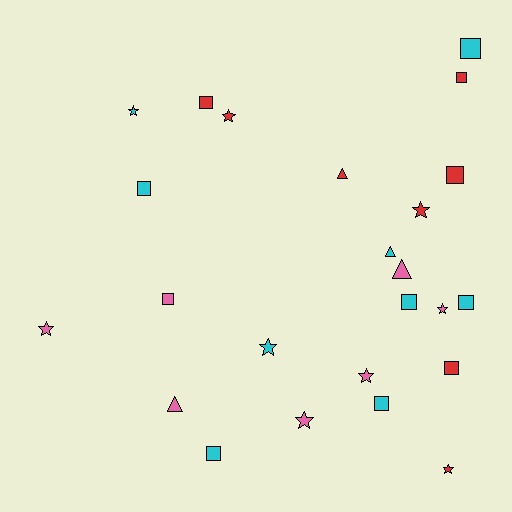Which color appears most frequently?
Cyan, with 9 objects.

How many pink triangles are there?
There are 2 pink triangles.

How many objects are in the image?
There are 24 objects.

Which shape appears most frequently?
Square, with 11 objects.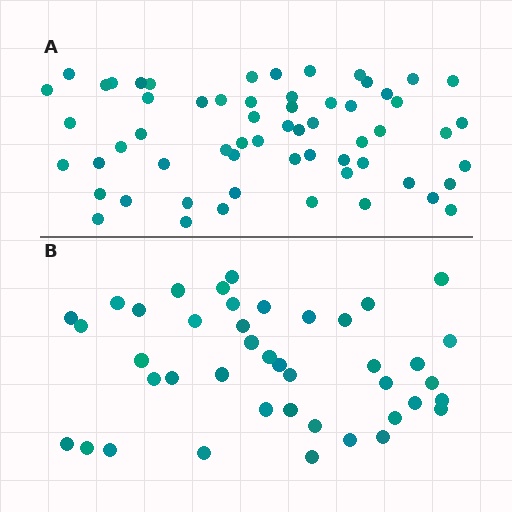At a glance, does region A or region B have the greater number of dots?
Region A (the top region) has more dots.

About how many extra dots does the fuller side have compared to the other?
Region A has approximately 20 more dots than region B.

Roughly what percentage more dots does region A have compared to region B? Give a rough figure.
About 45% more.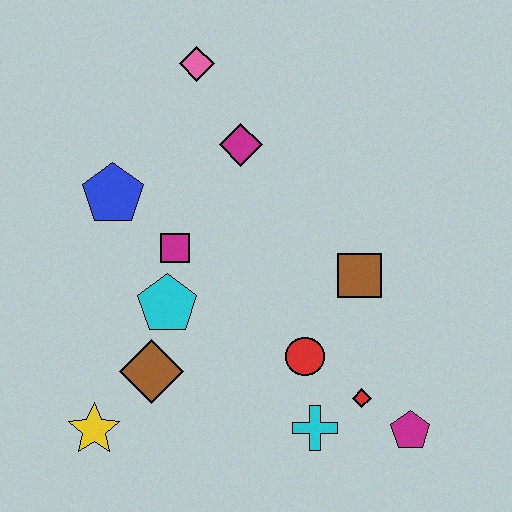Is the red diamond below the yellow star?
No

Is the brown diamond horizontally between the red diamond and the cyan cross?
No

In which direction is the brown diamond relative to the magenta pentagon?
The brown diamond is to the left of the magenta pentagon.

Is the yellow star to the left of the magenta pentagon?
Yes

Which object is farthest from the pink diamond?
The magenta pentagon is farthest from the pink diamond.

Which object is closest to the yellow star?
The brown diamond is closest to the yellow star.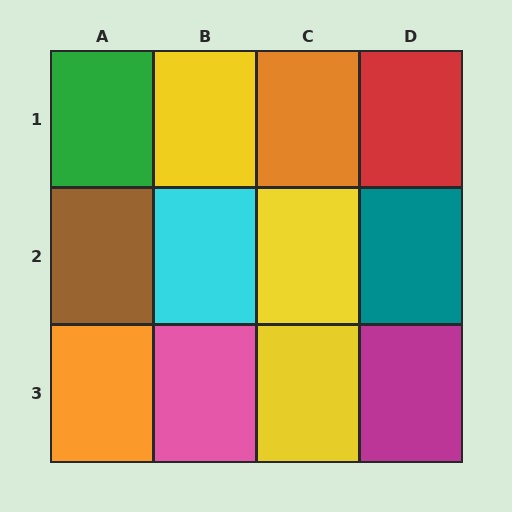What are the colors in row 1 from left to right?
Green, yellow, orange, red.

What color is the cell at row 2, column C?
Yellow.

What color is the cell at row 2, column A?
Brown.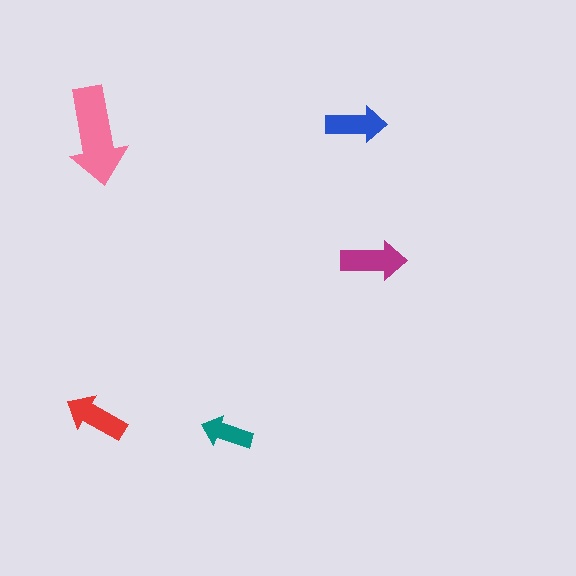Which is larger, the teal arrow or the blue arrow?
The blue one.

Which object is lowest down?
The teal arrow is bottommost.